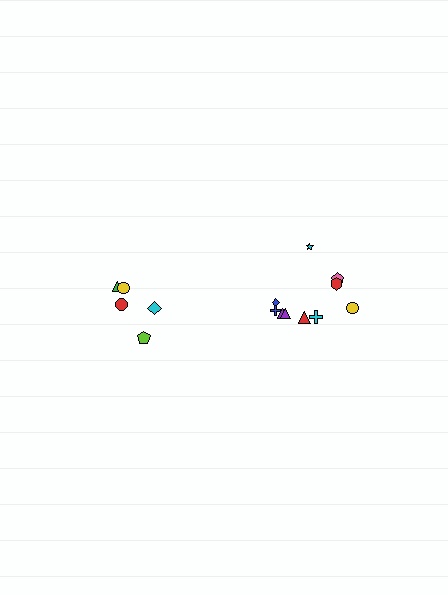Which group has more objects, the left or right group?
The right group.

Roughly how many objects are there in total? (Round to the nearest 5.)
Roughly 15 objects in total.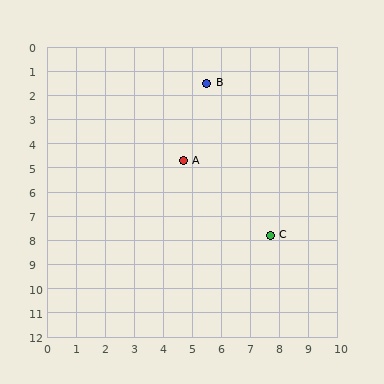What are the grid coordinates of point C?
Point C is at approximately (7.7, 7.8).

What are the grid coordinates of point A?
Point A is at approximately (4.7, 4.7).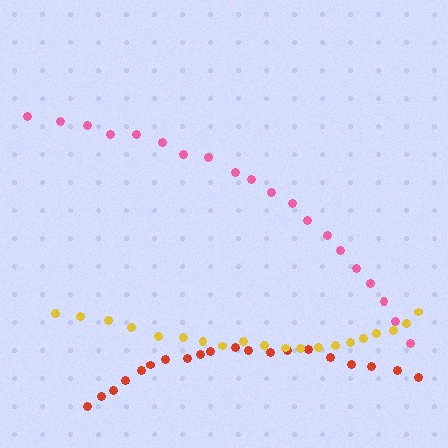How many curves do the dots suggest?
There are 3 distinct paths.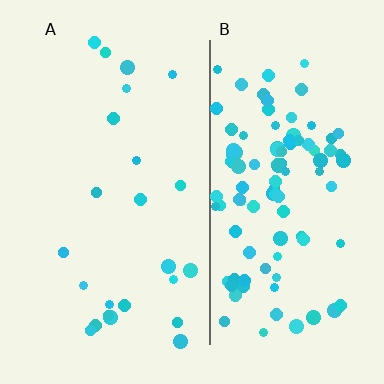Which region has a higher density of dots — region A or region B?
B (the right).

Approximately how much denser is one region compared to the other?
Approximately 4.4× — region B over region A.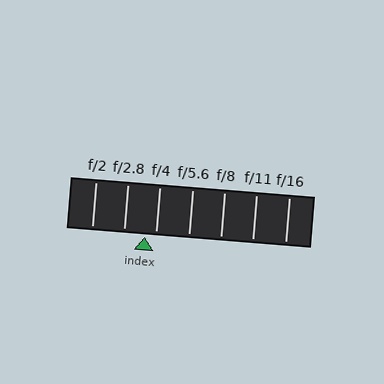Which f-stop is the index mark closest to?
The index mark is closest to f/4.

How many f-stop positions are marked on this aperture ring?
There are 7 f-stop positions marked.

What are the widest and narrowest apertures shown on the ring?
The widest aperture shown is f/2 and the narrowest is f/16.